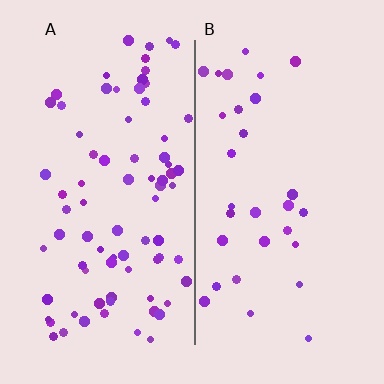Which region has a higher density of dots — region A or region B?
A (the left).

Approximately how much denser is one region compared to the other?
Approximately 2.6× — region A over region B.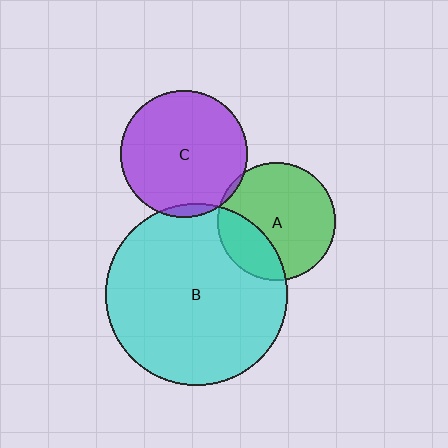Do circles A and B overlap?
Yes.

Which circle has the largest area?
Circle B (cyan).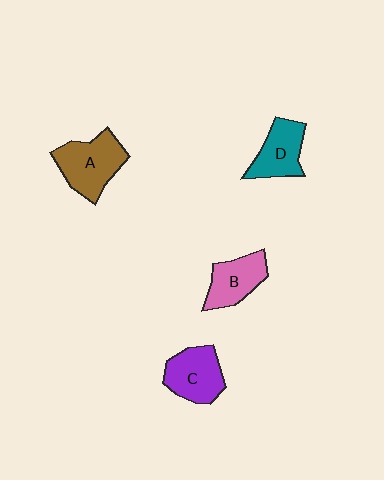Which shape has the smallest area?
Shape B (pink).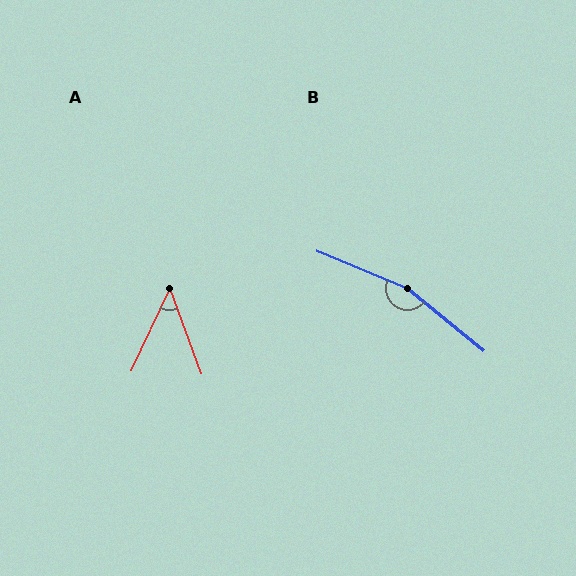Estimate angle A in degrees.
Approximately 46 degrees.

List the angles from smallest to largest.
A (46°), B (163°).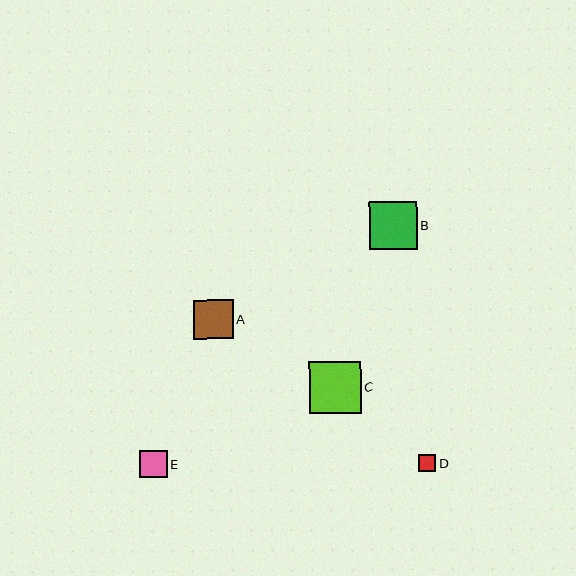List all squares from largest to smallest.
From largest to smallest: C, B, A, E, D.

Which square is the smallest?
Square D is the smallest with a size of approximately 17 pixels.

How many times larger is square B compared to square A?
Square B is approximately 1.2 times the size of square A.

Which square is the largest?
Square C is the largest with a size of approximately 52 pixels.